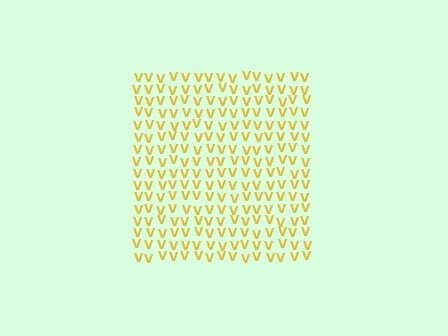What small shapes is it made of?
It is made of small letter V's.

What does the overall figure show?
The overall figure shows a square.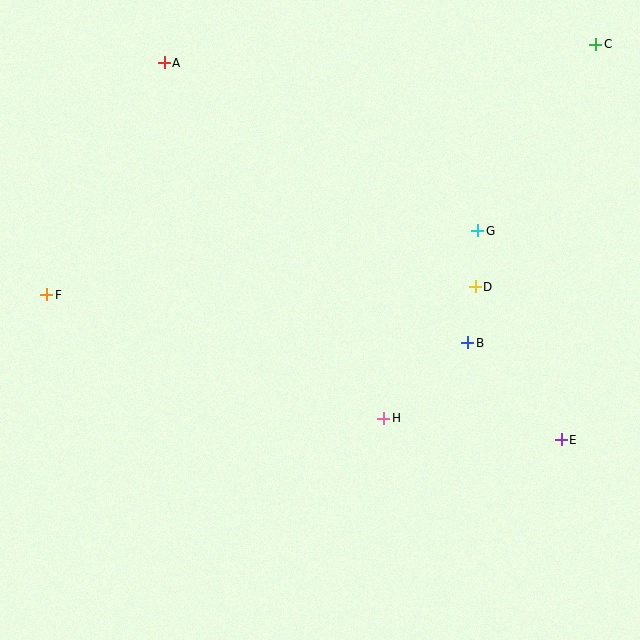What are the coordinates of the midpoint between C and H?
The midpoint between C and H is at (490, 231).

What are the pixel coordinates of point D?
Point D is at (475, 287).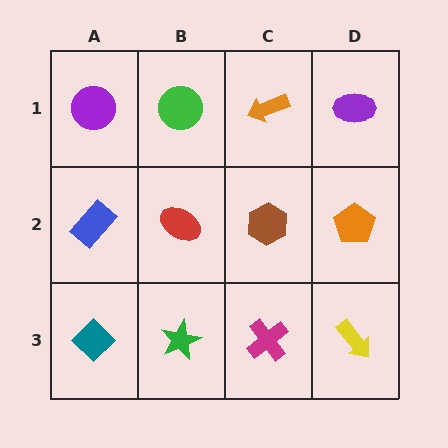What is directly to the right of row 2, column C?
An orange pentagon.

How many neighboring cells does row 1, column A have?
2.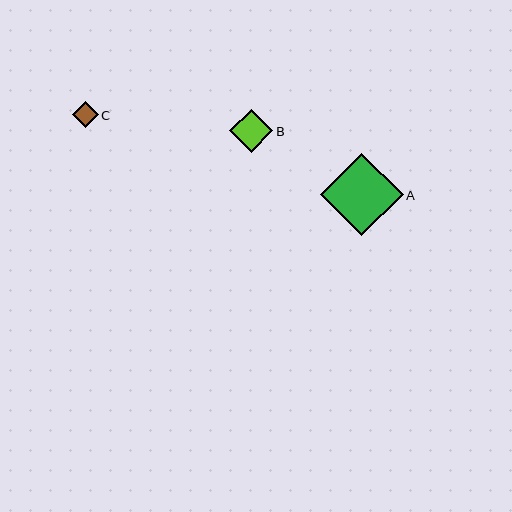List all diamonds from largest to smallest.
From largest to smallest: A, B, C.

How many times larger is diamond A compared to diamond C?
Diamond A is approximately 3.2 times the size of diamond C.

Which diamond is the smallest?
Diamond C is the smallest with a size of approximately 26 pixels.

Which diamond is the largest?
Diamond A is the largest with a size of approximately 83 pixels.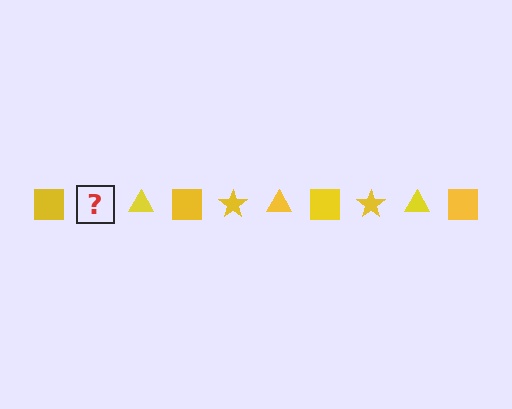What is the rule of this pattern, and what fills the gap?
The rule is that the pattern cycles through square, star, triangle shapes in yellow. The gap should be filled with a yellow star.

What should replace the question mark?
The question mark should be replaced with a yellow star.